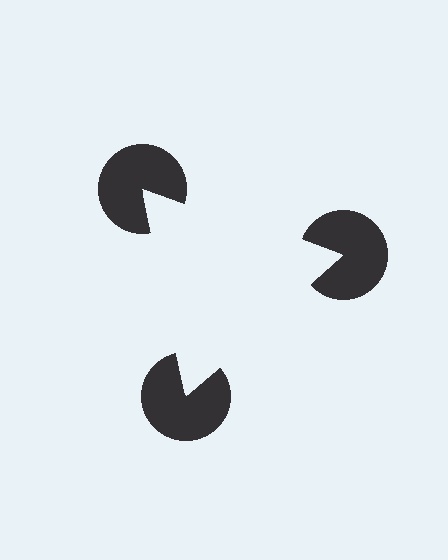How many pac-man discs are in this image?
There are 3 — one at each vertex of the illusory triangle.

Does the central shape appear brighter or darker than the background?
It typically appears slightly brighter than the background, even though no actual brightness change is drawn.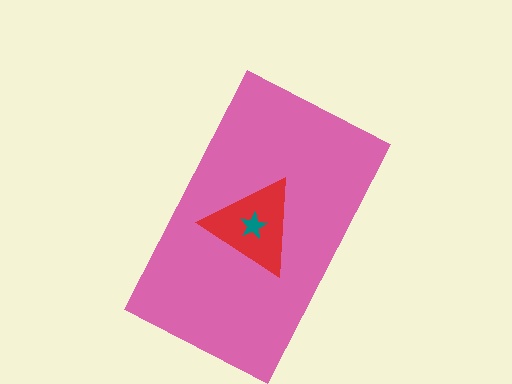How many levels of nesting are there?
3.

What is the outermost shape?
The pink rectangle.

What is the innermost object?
The teal star.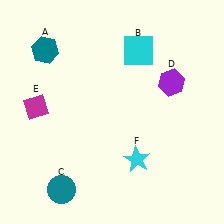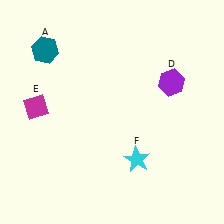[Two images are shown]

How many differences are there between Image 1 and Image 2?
There are 2 differences between the two images.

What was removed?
The teal circle (C), the cyan square (B) were removed in Image 2.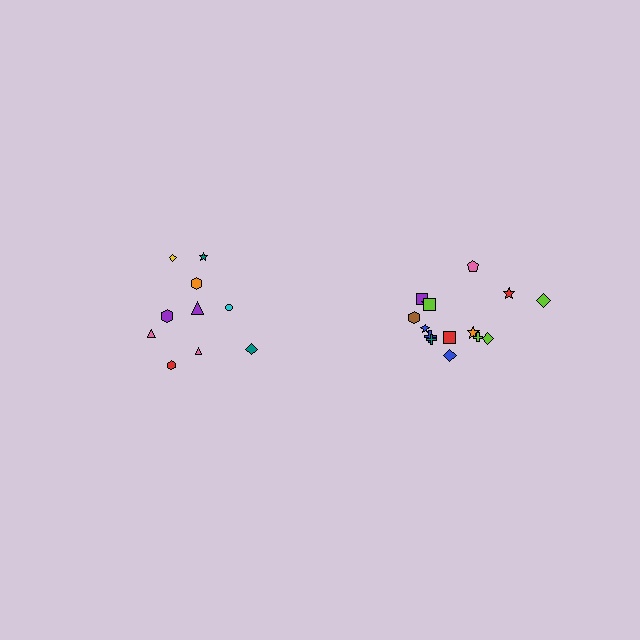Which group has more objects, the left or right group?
The right group.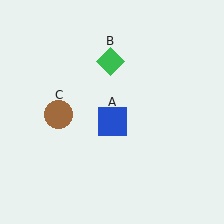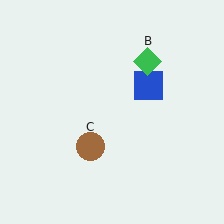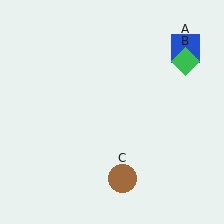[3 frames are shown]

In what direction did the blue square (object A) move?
The blue square (object A) moved up and to the right.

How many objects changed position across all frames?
3 objects changed position: blue square (object A), green diamond (object B), brown circle (object C).